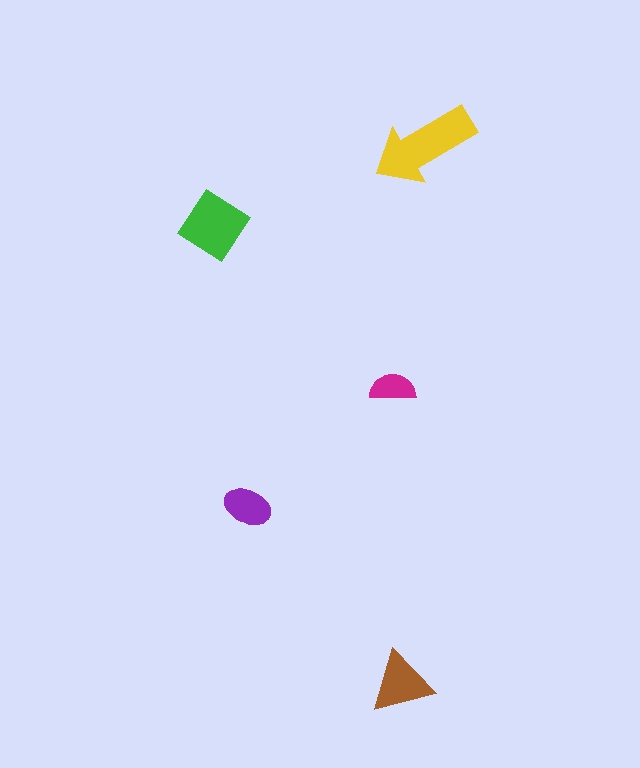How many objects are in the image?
There are 5 objects in the image.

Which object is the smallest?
The magenta semicircle.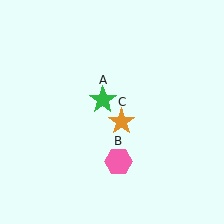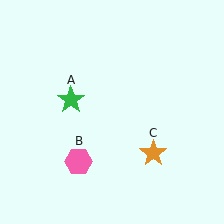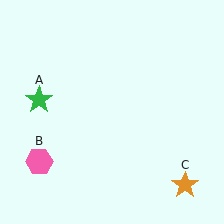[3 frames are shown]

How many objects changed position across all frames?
3 objects changed position: green star (object A), pink hexagon (object B), orange star (object C).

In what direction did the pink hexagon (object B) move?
The pink hexagon (object B) moved left.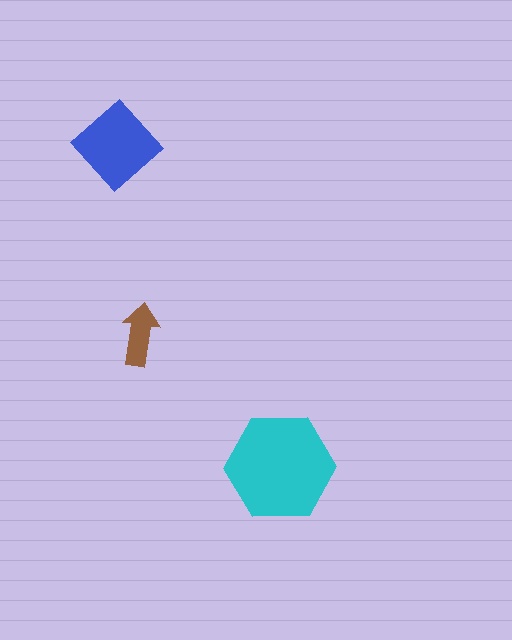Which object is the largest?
The cyan hexagon.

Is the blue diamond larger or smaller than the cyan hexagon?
Smaller.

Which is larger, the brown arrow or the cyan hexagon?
The cyan hexagon.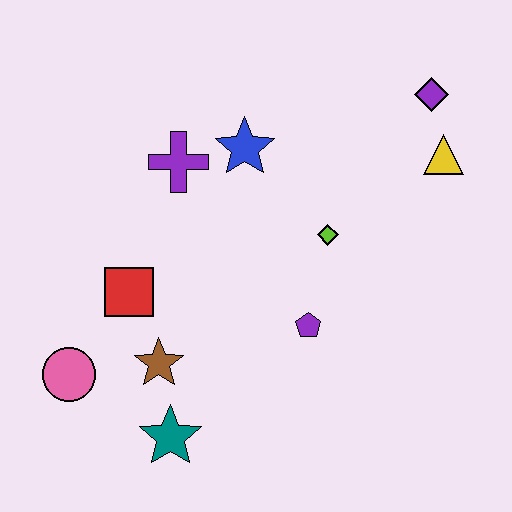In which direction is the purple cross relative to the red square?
The purple cross is above the red square.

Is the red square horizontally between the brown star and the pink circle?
Yes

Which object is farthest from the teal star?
The purple diamond is farthest from the teal star.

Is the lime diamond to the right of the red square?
Yes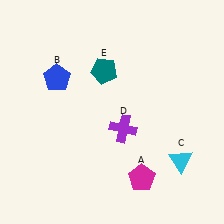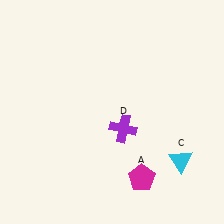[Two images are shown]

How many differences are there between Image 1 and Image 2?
There are 2 differences between the two images.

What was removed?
The blue pentagon (B), the teal pentagon (E) were removed in Image 2.